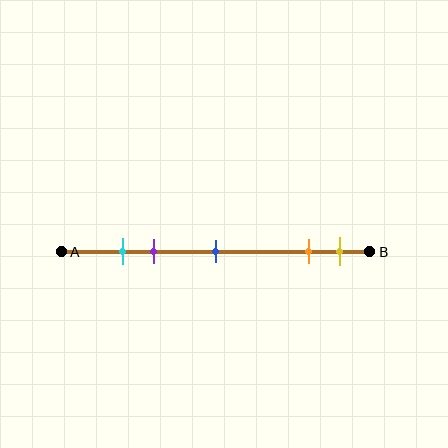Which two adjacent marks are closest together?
The cyan and purple marks are the closest adjacent pair.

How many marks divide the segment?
There are 5 marks dividing the segment.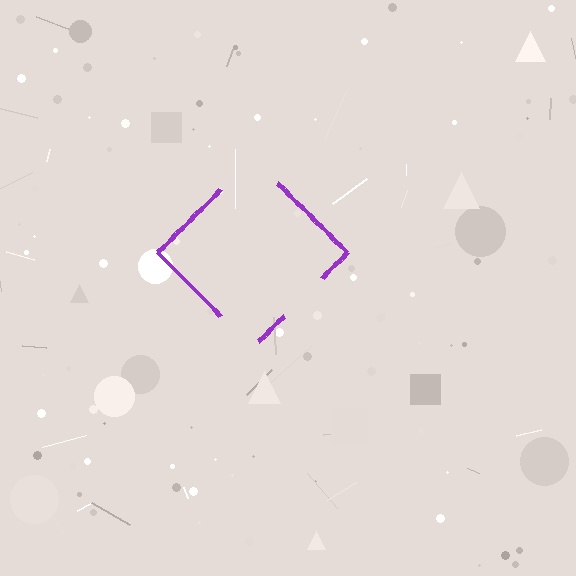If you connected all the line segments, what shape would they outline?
They would outline a diamond.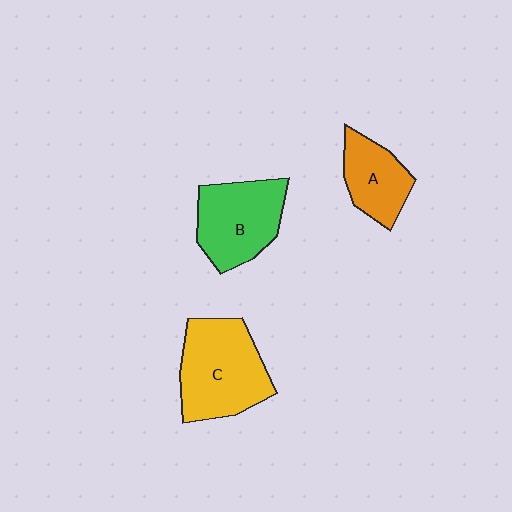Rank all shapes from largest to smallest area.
From largest to smallest: C (yellow), B (green), A (orange).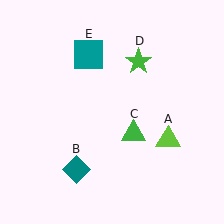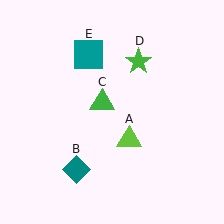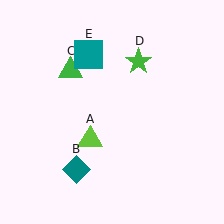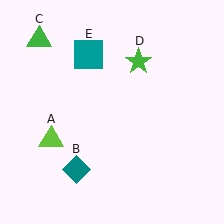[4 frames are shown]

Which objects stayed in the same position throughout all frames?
Teal diamond (object B) and green star (object D) and teal square (object E) remained stationary.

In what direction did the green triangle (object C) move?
The green triangle (object C) moved up and to the left.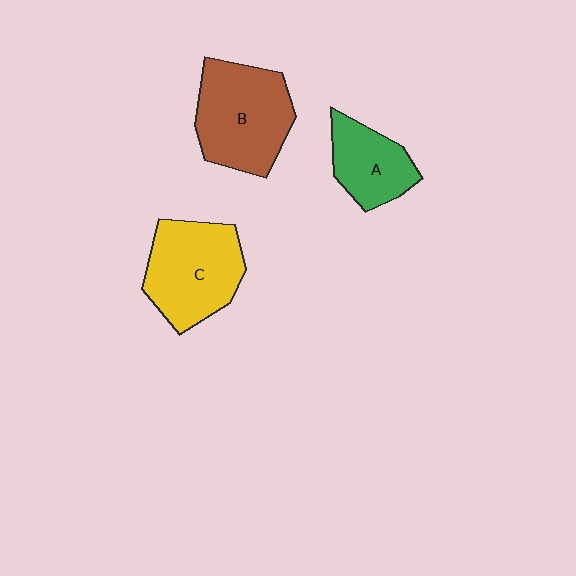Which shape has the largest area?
Shape B (brown).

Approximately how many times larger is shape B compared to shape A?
Approximately 1.6 times.